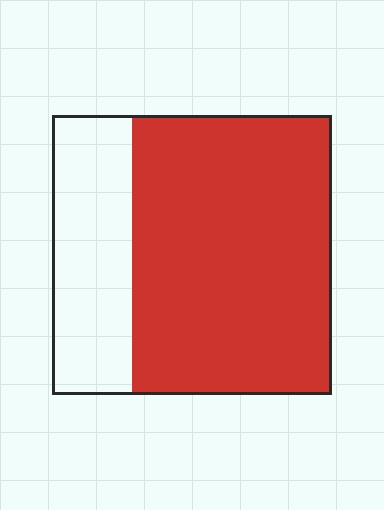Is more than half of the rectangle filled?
Yes.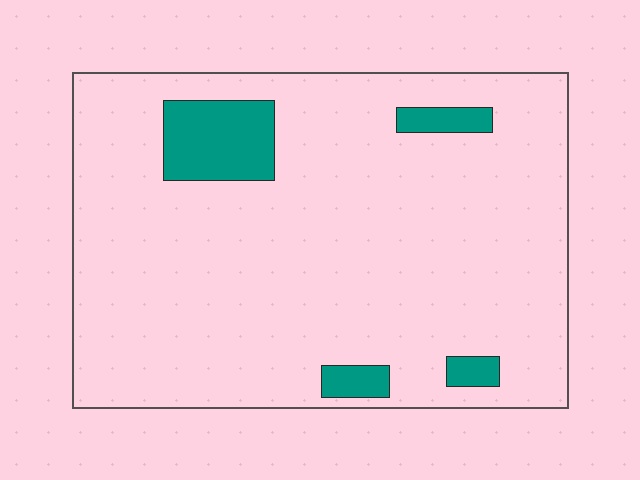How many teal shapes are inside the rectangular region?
4.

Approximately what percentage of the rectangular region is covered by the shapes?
Approximately 10%.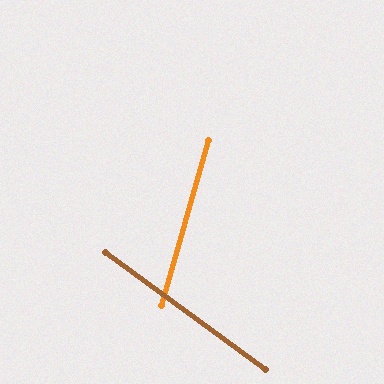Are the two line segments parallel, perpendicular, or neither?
Neither parallel nor perpendicular — they differ by about 70°.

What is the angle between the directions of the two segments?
Approximately 70 degrees.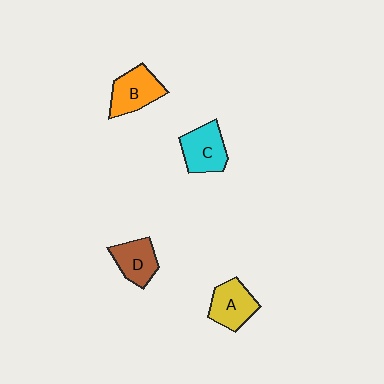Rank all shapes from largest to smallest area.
From largest to smallest: B (orange), C (cyan), A (yellow), D (brown).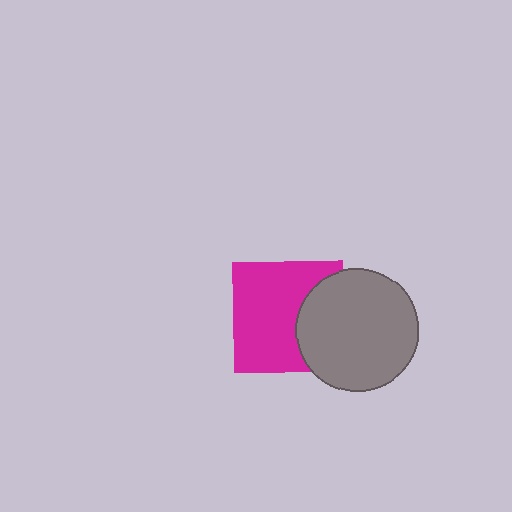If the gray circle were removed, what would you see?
You would see the complete magenta square.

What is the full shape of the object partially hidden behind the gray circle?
The partially hidden object is a magenta square.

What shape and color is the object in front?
The object in front is a gray circle.